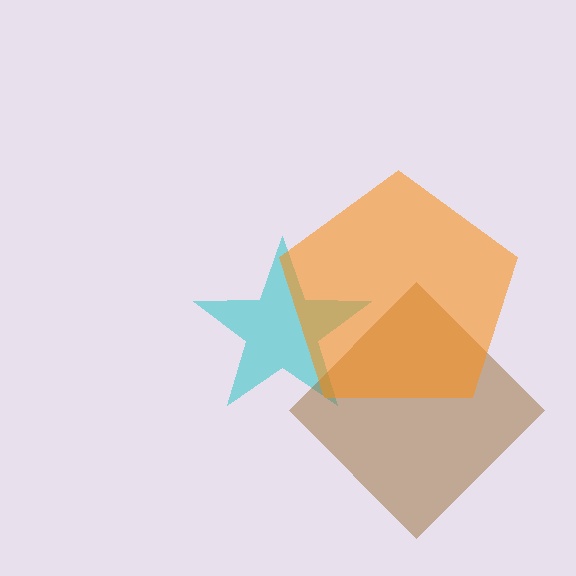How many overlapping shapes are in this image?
There are 3 overlapping shapes in the image.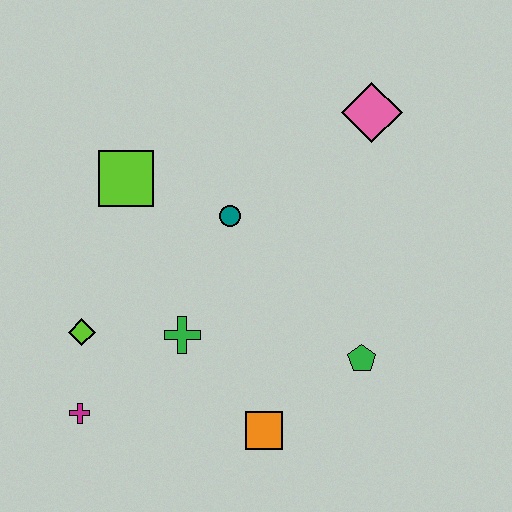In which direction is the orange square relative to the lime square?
The orange square is below the lime square.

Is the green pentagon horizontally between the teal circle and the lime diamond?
No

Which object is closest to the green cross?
The lime diamond is closest to the green cross.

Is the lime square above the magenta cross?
Yes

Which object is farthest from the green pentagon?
The lime square is farthest from the green pentagon.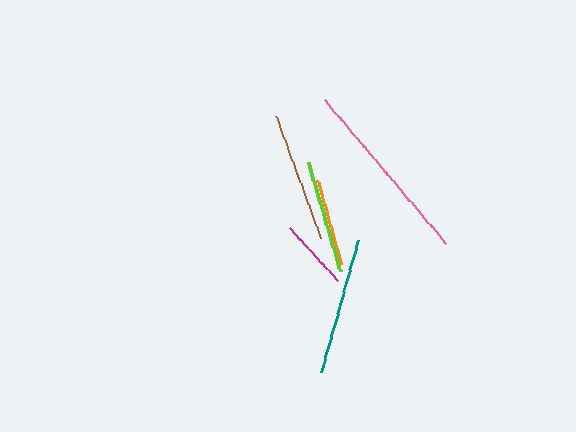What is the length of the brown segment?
The brown segment is approximately 129 pixels long.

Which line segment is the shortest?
The magenta line is the shortest at approximately 72 pixels.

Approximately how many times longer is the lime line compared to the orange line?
The lime line is approximately 1.3 times the length of the orange line.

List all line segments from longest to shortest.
From longest to shortest: pink, teal, brown, lime, orange, magenta.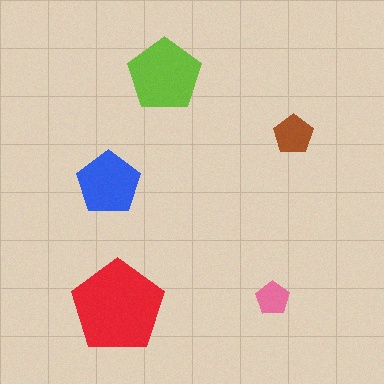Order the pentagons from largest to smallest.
the red one, the lime one, the blue one, the brown one, the pink one.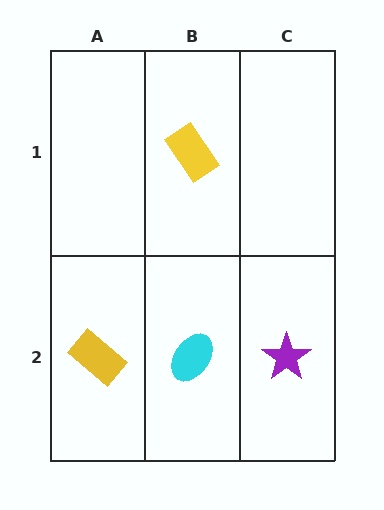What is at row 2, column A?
A yellow rectangle.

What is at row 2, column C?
A purple star.